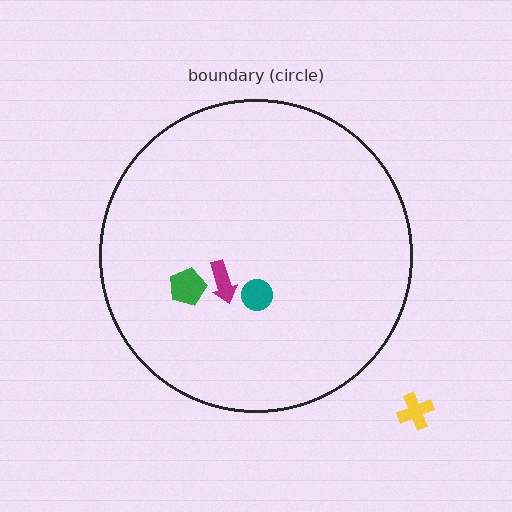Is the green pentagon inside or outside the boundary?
Inside.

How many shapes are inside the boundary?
3 inside, 1 outside.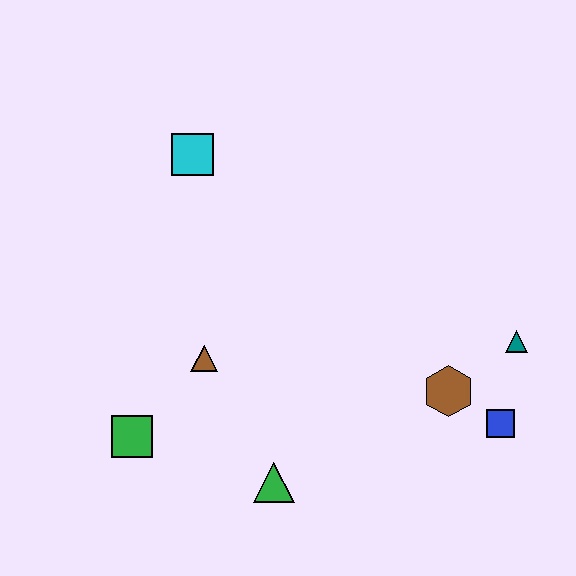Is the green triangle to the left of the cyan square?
No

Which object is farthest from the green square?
The teal triangle is farthest from the green square.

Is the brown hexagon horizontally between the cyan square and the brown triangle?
No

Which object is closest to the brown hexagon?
The blue square is closest to the brown hexagon.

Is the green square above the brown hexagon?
No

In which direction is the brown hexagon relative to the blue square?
The brown hexagon is to the left of the blue square.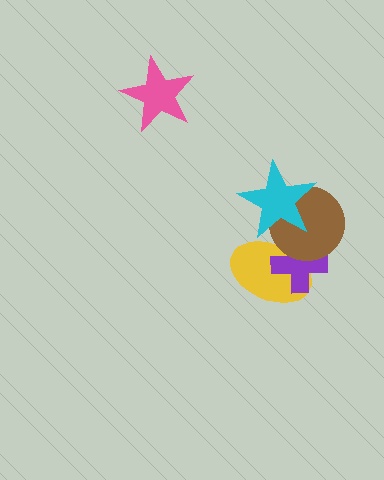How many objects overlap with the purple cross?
2 objects overlap with the purple cross.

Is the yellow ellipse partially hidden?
Yes, it is partially covered by another shape.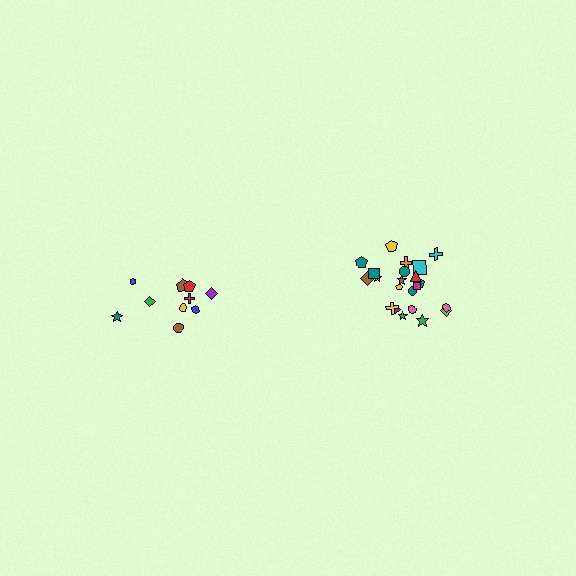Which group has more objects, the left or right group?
The right group.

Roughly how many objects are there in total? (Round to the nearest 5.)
Roughly 30 objects in total.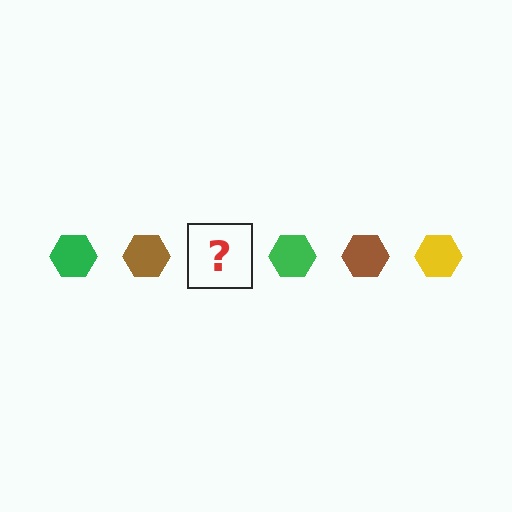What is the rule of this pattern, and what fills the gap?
The rule is that the pattern cycles through green, brown, yellow hexagons. The gap should be filled with a yellow hexagon.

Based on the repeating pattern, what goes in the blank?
The blank should be a yellow hexagon.